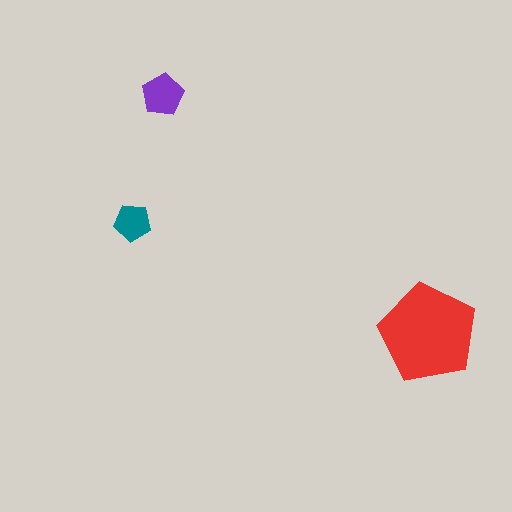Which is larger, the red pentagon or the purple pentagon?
The red one.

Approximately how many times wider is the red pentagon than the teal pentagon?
About 2.5 times wider.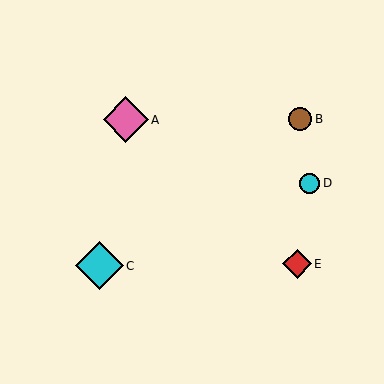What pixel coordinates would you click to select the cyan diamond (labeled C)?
Click at (99, 266) to select the cyan diamond C.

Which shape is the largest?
The cyan diamond (labeled C) is the largest.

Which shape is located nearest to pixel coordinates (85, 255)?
The cyan diamond (labeled C) at (99, 266) is nearest to that location.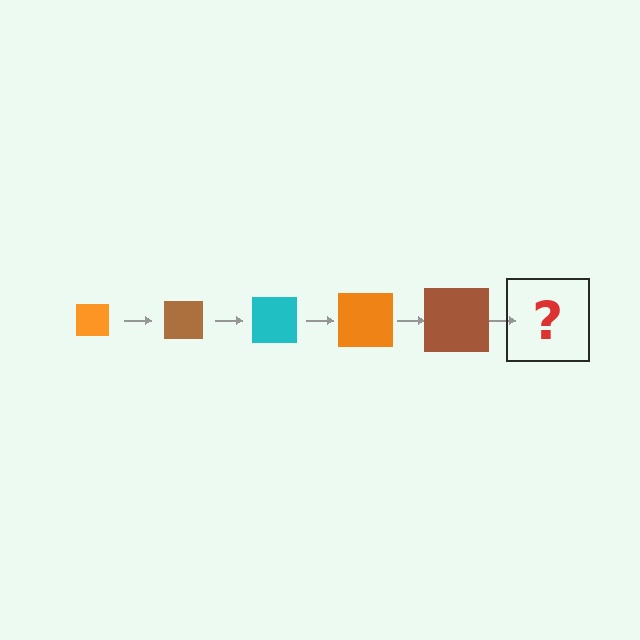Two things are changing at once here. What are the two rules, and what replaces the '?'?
The two rules are that the square grows larger each step and the color cycles through orange, brown, and cyan. The '?' should be a cyan square, larger than the previous one.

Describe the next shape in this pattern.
It should be a cyan square, larger than the previous one.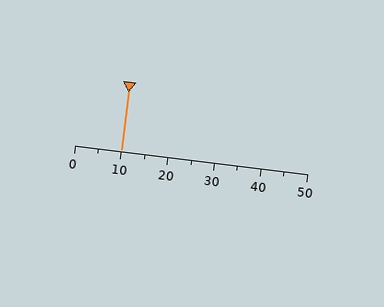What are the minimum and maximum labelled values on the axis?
The axis runs from 0 to 50.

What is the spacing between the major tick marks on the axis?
The major ticks are spaced 10 apart.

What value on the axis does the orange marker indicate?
The marker indicates approximately 10.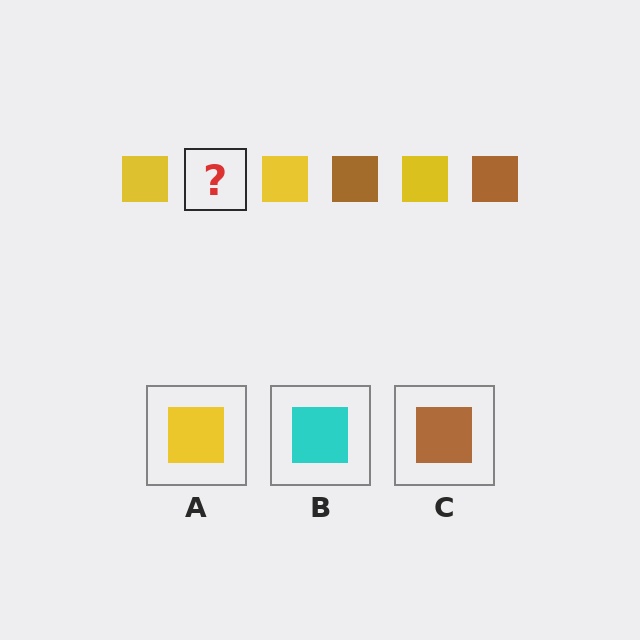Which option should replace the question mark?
Option C.